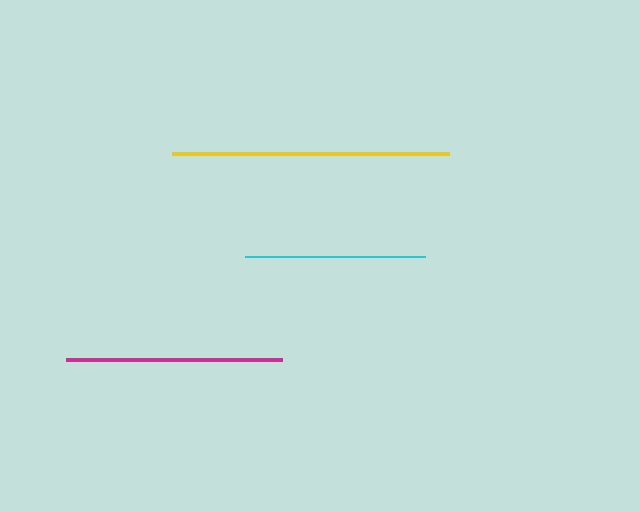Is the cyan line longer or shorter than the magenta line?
The magenta line is longer than the cyan line.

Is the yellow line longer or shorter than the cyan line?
The yellow line is longer than the cyan line.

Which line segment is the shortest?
The cyan line is the shortest at approximately 180 pixels.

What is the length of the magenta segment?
The magenta segment is approximately 216 pixels long.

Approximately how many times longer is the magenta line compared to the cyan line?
The magenta line is approximately 1.2 times the length of the cyan line.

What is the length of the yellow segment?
The yellow segment is approximately 276 pixels long.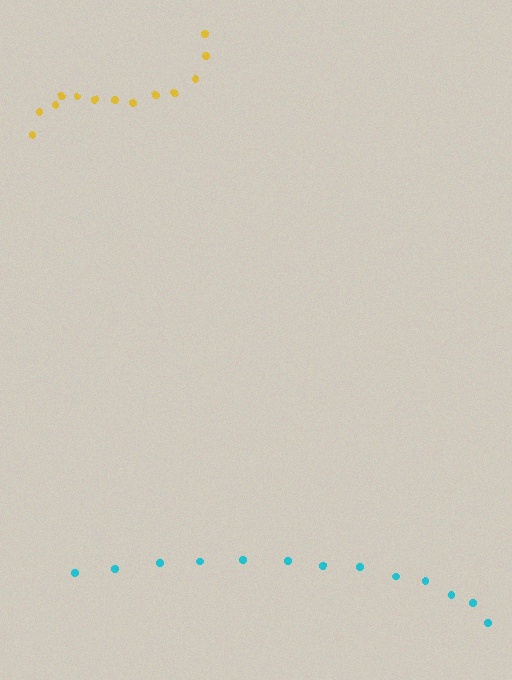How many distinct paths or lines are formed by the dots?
There are 2 distinct paths.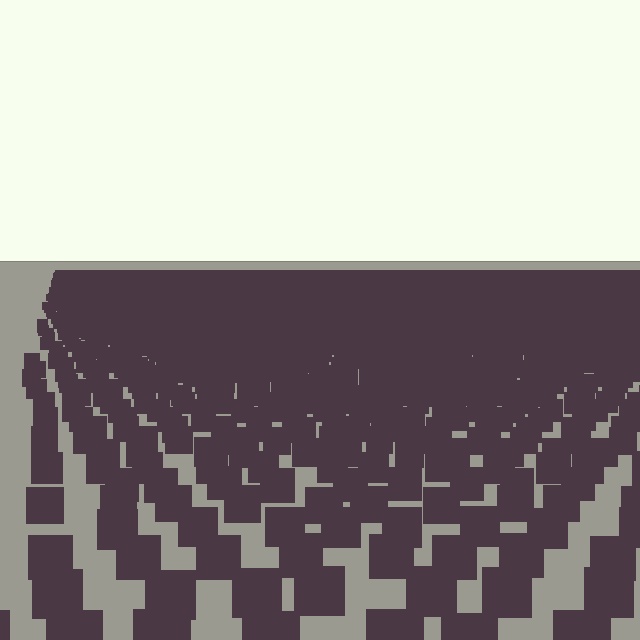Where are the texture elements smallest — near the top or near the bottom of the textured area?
Near the top.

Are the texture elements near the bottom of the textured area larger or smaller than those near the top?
Larger. Near the bottom, elements are closer to the viewer and appear at a bigger on-screen size.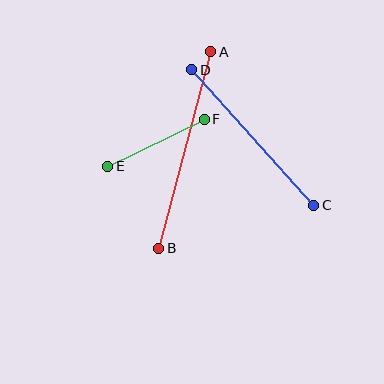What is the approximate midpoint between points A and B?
The midpoint is at approximately (185, 150) pixels.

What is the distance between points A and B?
The distance is approximately 203 pixels.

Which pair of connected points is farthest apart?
Points A and B are farthest apart.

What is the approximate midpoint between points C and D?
The midpoint is at approximately (253, 137) pixels.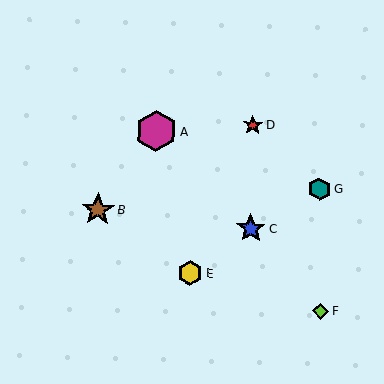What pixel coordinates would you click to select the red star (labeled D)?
Click at (253, 125) to select the red star D.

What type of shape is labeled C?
Shape C is a blue star.